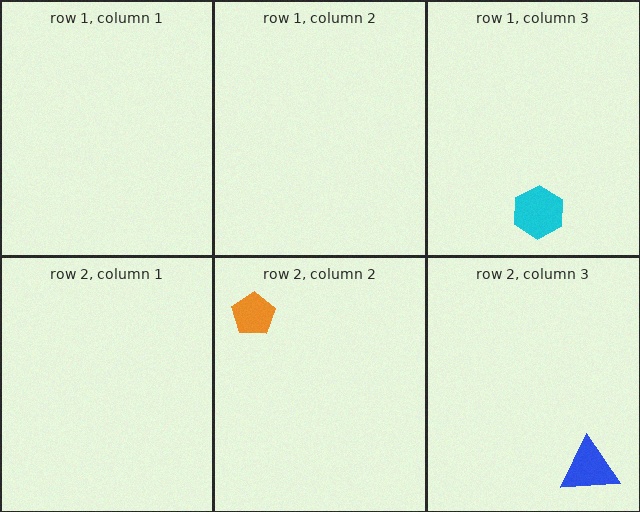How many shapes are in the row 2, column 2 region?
1.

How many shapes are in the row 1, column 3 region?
1.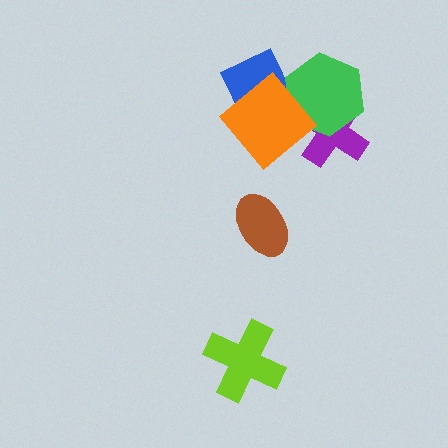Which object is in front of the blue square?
The orange diamond is in front of the blue square.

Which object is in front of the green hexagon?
The orange diamond is in front of the green hexagon.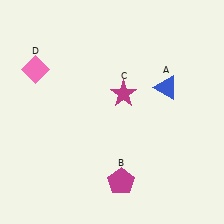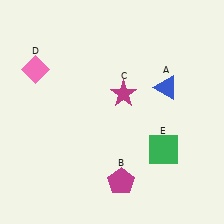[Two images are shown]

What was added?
A green square (E) was added in Image 2.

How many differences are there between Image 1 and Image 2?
There is 1 difference between the two images.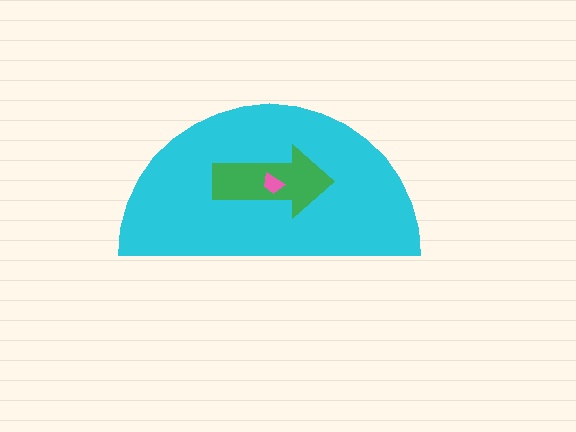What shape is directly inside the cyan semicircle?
The green arrow.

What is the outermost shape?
The cyan semicircle.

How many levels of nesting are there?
3.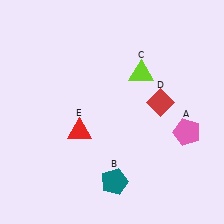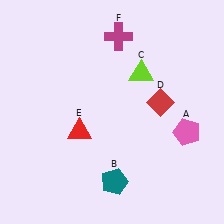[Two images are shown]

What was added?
A magenta cross (F) was added in Image 2.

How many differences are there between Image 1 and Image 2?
There is 1 difference between the two images.